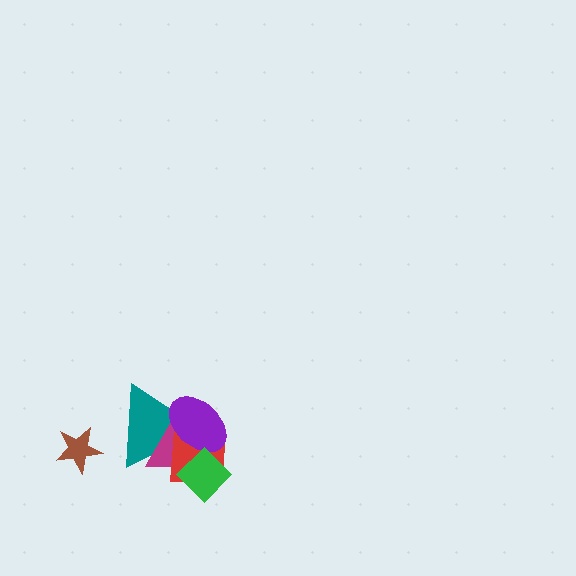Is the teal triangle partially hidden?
Yes, it is partially covered by another shape.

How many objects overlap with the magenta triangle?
4 objects overlap with the magenta triangle.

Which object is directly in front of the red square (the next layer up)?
The purple ellipse is directly in front of the red square.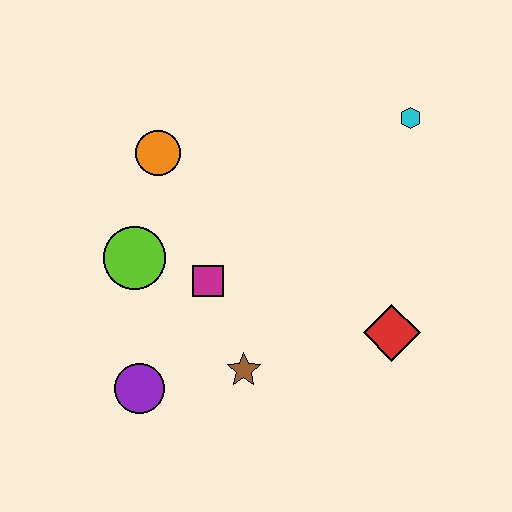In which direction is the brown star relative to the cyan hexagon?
The brown star is below the cyan hexagon.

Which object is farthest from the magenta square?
The cyan hexagon is farthest from the magenta square.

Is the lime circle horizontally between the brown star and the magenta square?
No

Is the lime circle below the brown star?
No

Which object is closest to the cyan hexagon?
The red diamond is closest to the cyan hexagon.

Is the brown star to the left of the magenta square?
No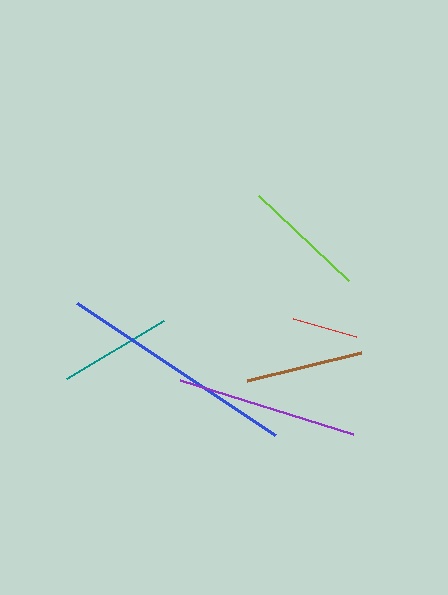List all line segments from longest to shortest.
From longest to shortest: blue, purple, lime, brown, teal, red.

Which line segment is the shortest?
The red line is the shortest at approximately 66 pixels.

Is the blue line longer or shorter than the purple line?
The blue line is longer than the purple line.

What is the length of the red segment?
The red segment is approximately 66 pixels long.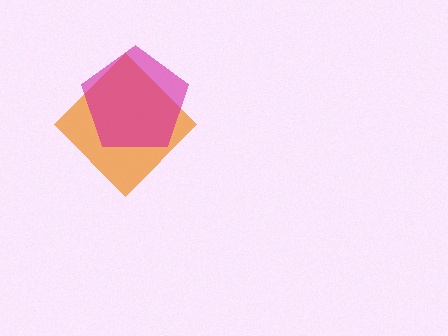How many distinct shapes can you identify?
There are 2 distinct shapes: an orange diamond, a magenta pentagon.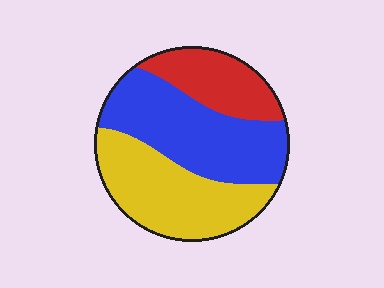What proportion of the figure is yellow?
Yellow takes up about three eighths (3/8) of the figure.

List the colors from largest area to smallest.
From largest to smallest: blue, yellow, red.